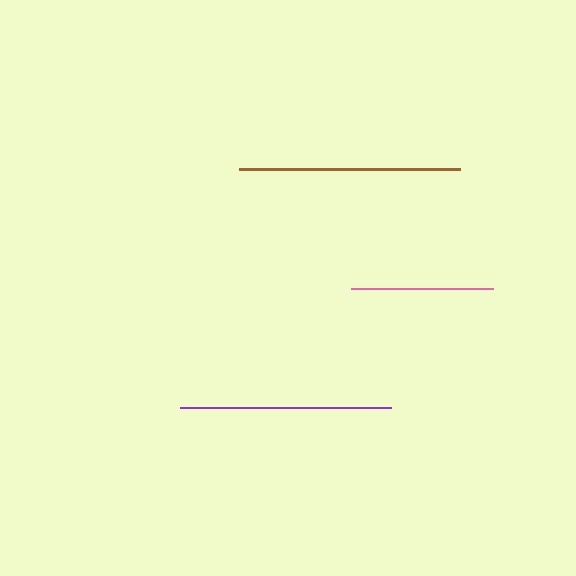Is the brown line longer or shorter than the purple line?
The brown line is longer than the purple line.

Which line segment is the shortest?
The pink line is the shortest at approximately 141 pixels.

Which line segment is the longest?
The brown line is the longest at approximately 221 pixels.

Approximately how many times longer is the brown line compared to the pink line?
The brown line is approximately 1.6 times the length of the pink line.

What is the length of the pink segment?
The pink segment is approximately 141 pixels long.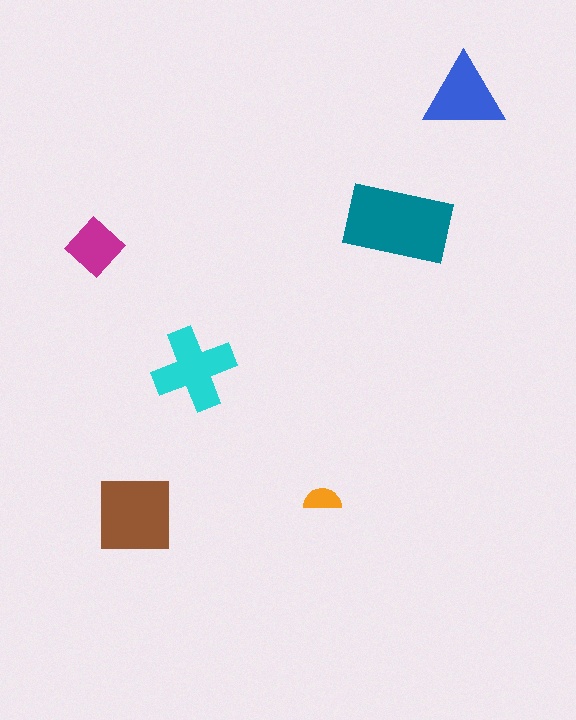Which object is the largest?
The teal rectangle.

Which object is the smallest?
The orange semicircle.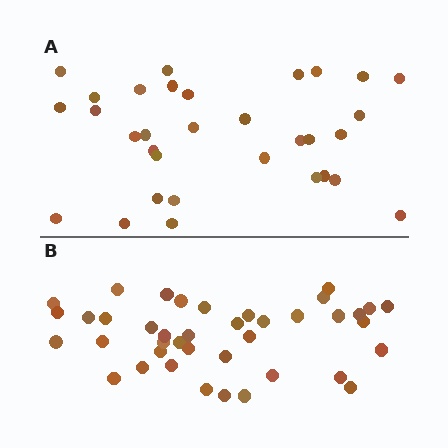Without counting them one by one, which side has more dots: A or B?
Region B (the bottom region) has more dots.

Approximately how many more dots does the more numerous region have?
Region B has roughly 8 or so more dots than region A.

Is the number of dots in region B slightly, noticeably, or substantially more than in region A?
Region B has noticeably more, but not dramatically so. The ratio is roughly 1.2 to 1.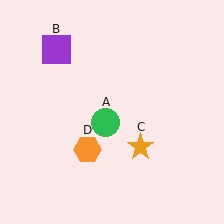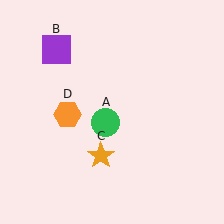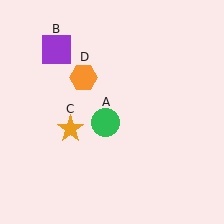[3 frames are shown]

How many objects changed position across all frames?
2 objects changed position: orange star (object C), orange hexagon (object D).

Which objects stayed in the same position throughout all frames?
Green circle (object A) and purple square (object B) remained stationary.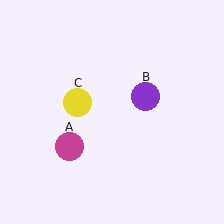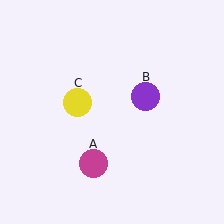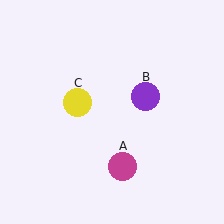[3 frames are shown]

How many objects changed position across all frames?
1 object changed position: magenta circle (object A).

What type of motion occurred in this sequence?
The magenta circle (object A) rotated counterclockwise around the center of the scene.